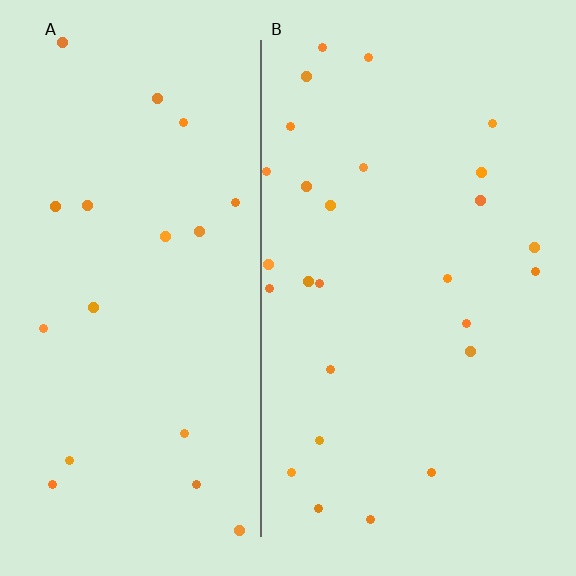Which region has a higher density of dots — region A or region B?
B (the right).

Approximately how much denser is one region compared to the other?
Approximately 1.4× — region B over region A.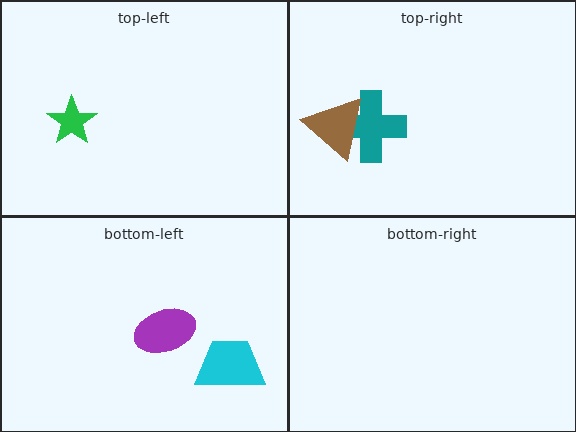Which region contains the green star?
The top-left region.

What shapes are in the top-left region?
The green star.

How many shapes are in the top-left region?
1.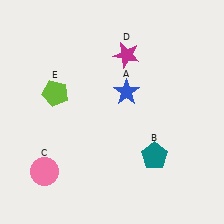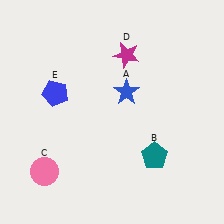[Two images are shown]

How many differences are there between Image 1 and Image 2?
There is 1 difference between the two images.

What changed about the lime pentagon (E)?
In Image 1, E is lime. In Image 2, it changed to blue.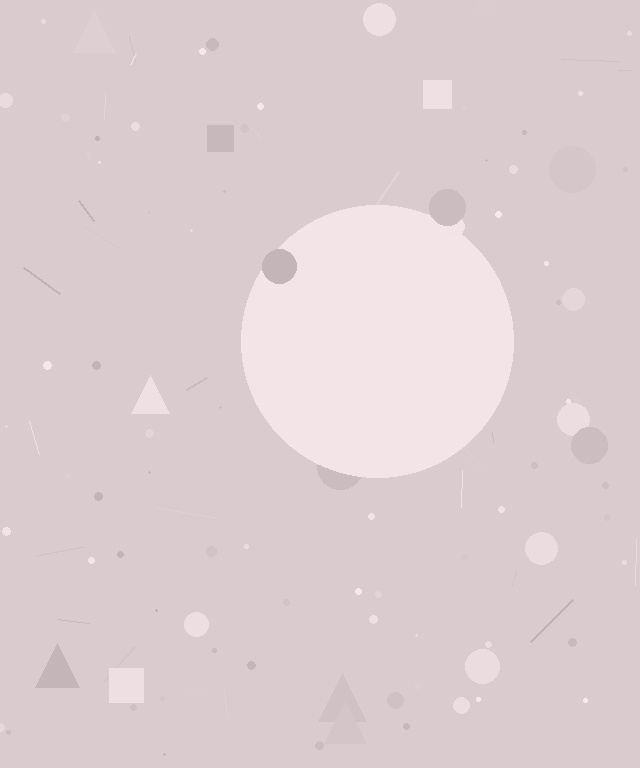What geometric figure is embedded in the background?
A circle is embedded in the background.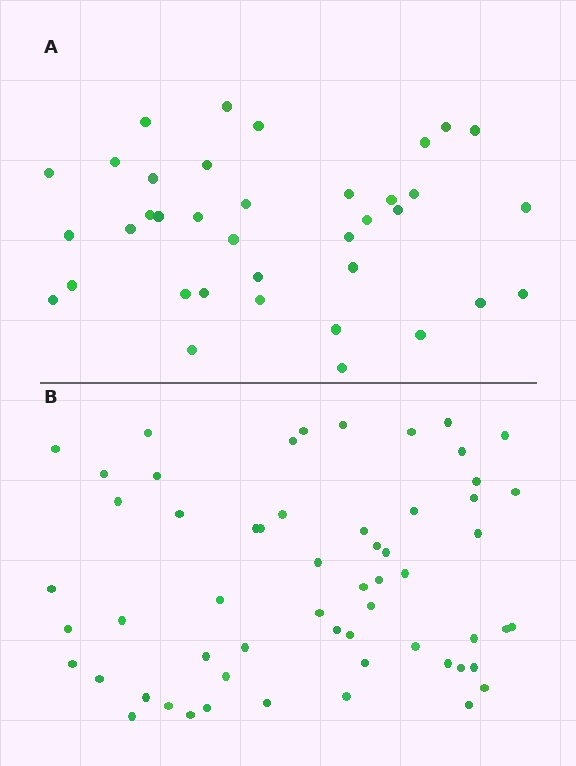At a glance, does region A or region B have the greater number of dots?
Region B (the bottom region) has more dots.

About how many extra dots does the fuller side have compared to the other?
Region B has approximately 20 more dots than region A.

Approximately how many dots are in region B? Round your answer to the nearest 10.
About 60 dots. (The exact count is 58, which rounds to 60.)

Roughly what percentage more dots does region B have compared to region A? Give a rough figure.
About 55% more.